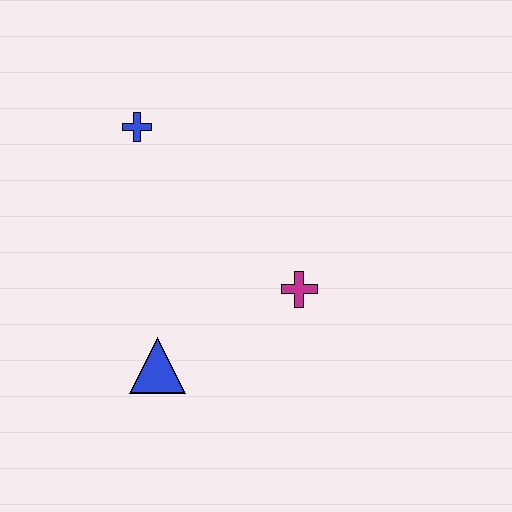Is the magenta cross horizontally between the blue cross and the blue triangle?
No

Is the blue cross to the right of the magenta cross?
No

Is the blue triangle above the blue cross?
No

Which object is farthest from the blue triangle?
The blue cross is farthest from the blue triangle.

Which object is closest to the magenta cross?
The blue triangle is closest to the magenta cross.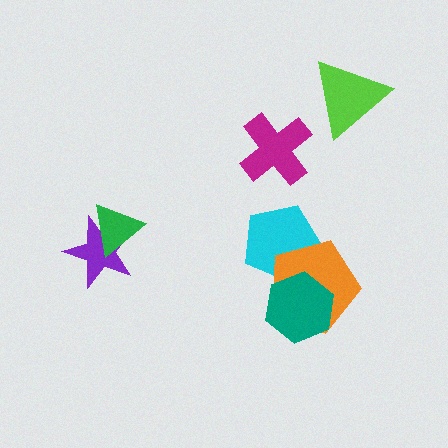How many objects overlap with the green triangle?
1 object overlaps with the green triangle.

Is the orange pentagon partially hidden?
Yes, it is partially covered by another shape.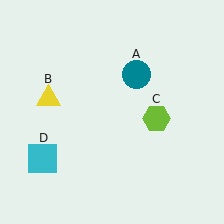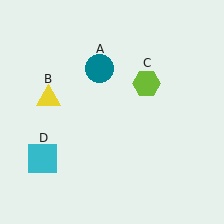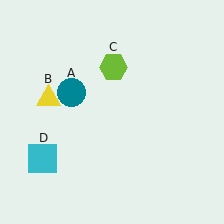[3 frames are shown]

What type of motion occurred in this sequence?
The teal circle (object A), lime hexagon (object C) rotated counterclockwise around the center of the scene.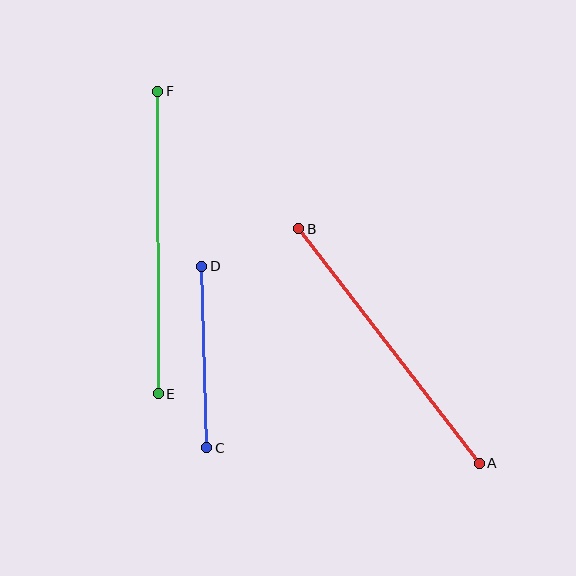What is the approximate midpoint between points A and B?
The midpoint is at approximately (389, 346) pixels.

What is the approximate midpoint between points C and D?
The midpoint is at approximately (204, 357) pixels.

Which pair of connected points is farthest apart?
Points E and F are farthest apart.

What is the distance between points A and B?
The distance is approximately 296 pixels.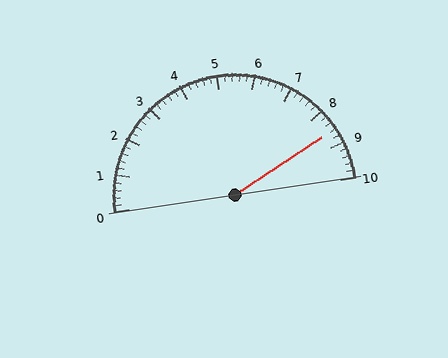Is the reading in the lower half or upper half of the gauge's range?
The reading is in the upper half of the range (0 to 10).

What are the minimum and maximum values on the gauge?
The gauge ranges from 0 to 10.